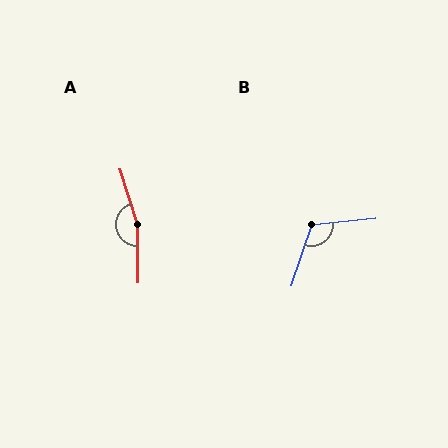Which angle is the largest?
A, at approximately 164 degrees.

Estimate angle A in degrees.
Approximately 164 degrees.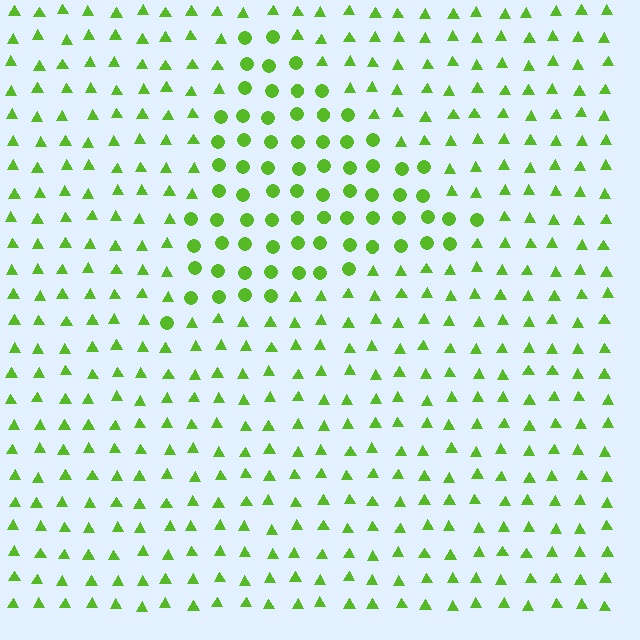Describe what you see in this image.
The image is filled with small lime elements arranged in a uniform grid. A triangle-shaped region contains circles, while the surrounding area contains triangles. The boundary is defined purely by the change in element shape.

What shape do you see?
I see a triangle.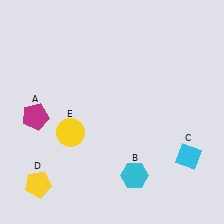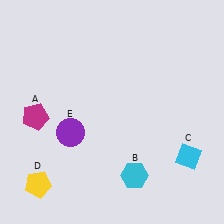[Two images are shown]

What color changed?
The circle (E) changed from yellow in Image 1 to purple in Image 2.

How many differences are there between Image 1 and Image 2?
There is 1 difference between the two images.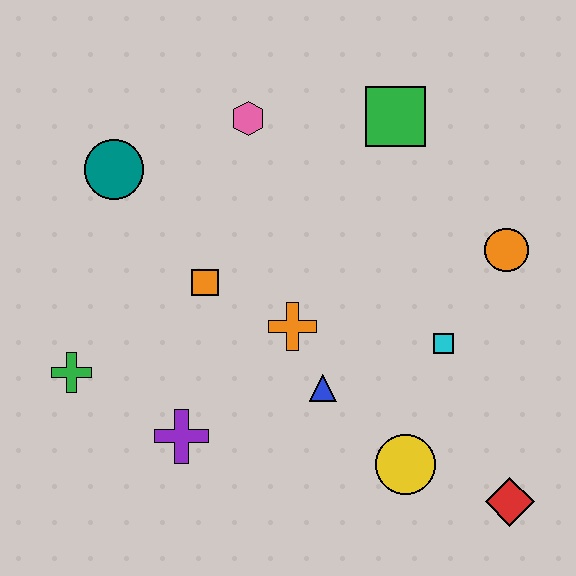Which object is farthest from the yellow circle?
The teal circle is farthest from the yellow circle.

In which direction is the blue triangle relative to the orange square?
The blue triangle is to the right of the orange square.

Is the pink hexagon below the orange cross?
No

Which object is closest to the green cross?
The purple cross is closest to the green cross.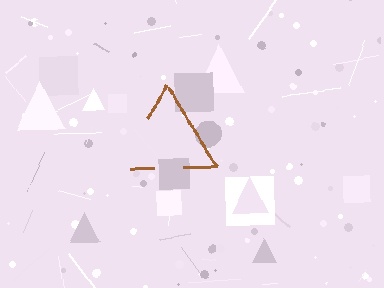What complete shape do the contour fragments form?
The contour fragments form a triangle.